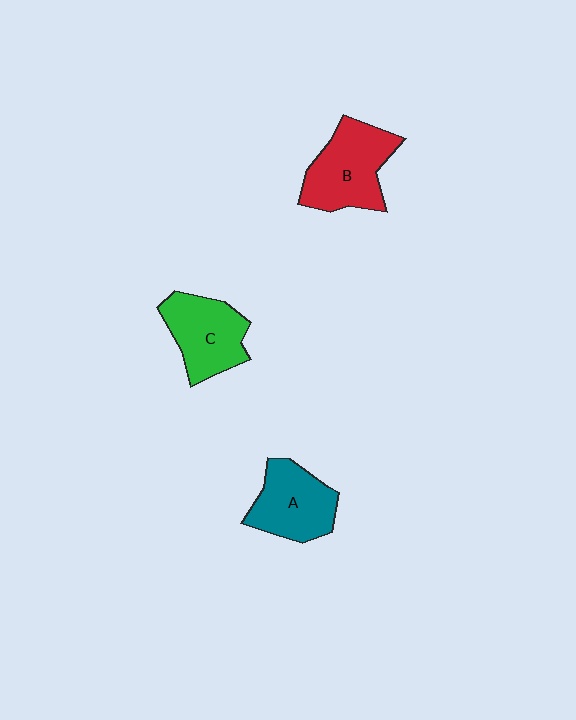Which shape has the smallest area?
Shape A (teal).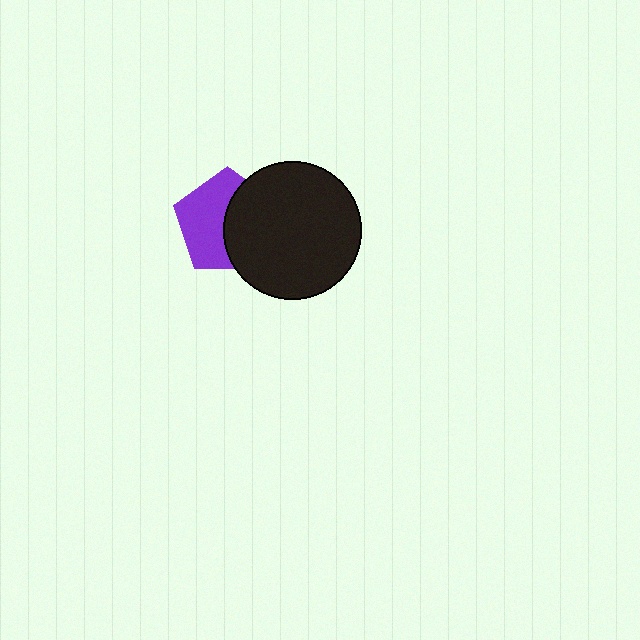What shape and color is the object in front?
The object in front is a black circle.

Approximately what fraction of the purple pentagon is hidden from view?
Roughly 47% of the purple pentagon is hidden behind the black circle.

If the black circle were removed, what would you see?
You would see the complete purple pentagon.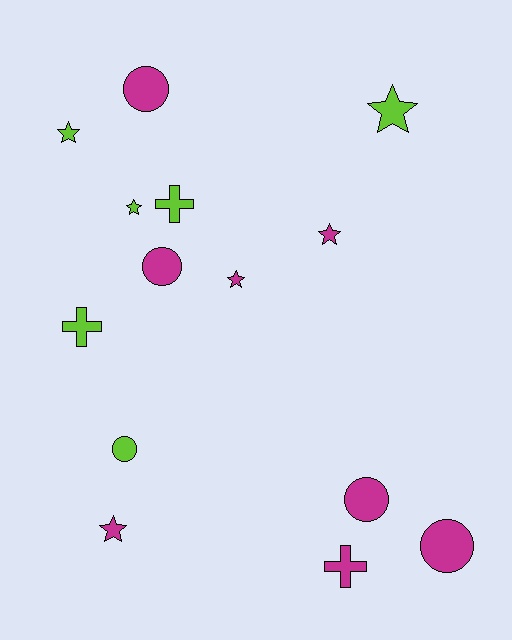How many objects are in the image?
There are 14 objects.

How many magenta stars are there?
There are 3 magenta stars.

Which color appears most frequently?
Magenta, with 8 objects.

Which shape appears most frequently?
Star, with 6 objects.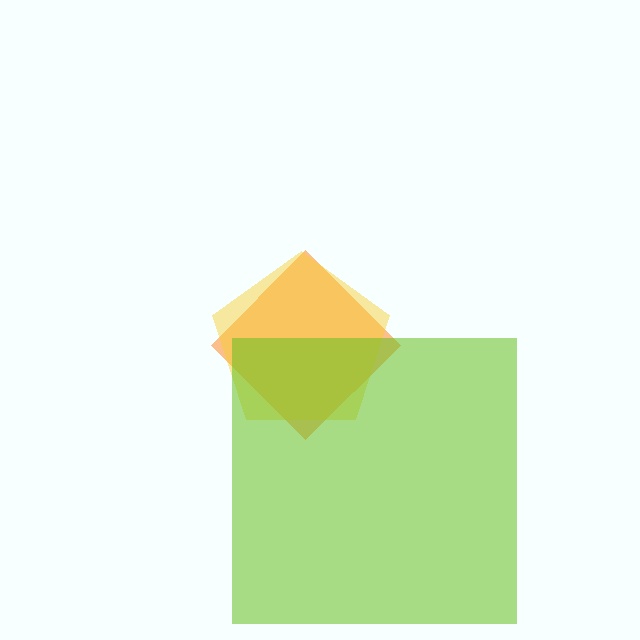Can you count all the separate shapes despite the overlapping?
Yes, there are 3 separate shapes.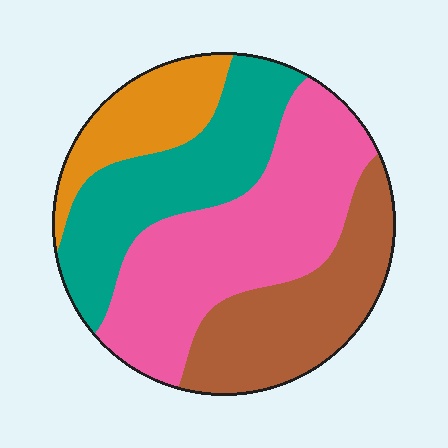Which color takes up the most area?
Pink, at roughly 35%.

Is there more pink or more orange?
Pink.